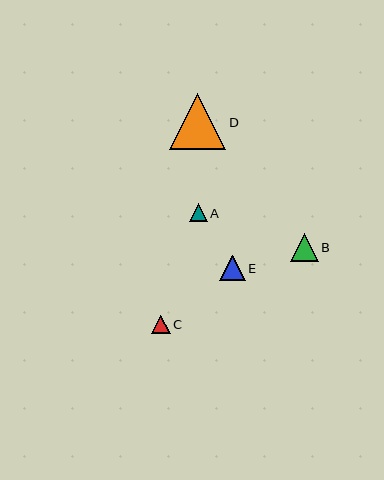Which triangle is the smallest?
Triangle A is the smallest with a size of approximately 18 pixels.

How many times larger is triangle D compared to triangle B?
Triangle D is approximately 2.0 times the size of triangle B.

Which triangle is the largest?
Triangle D is the largest with a size of approximately 56 pixels.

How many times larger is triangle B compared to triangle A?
Triangle B is approximately 1.6 times the size of triangle A.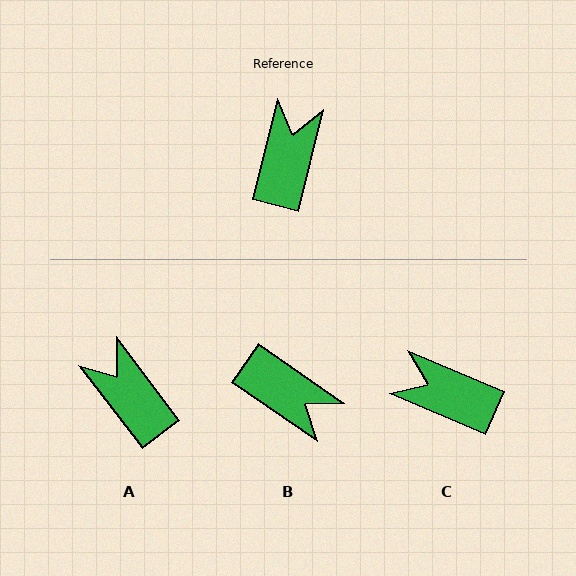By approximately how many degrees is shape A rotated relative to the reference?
Approximately 51 degrees counter-clockwise.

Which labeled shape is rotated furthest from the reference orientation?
B, about 111 degrees away.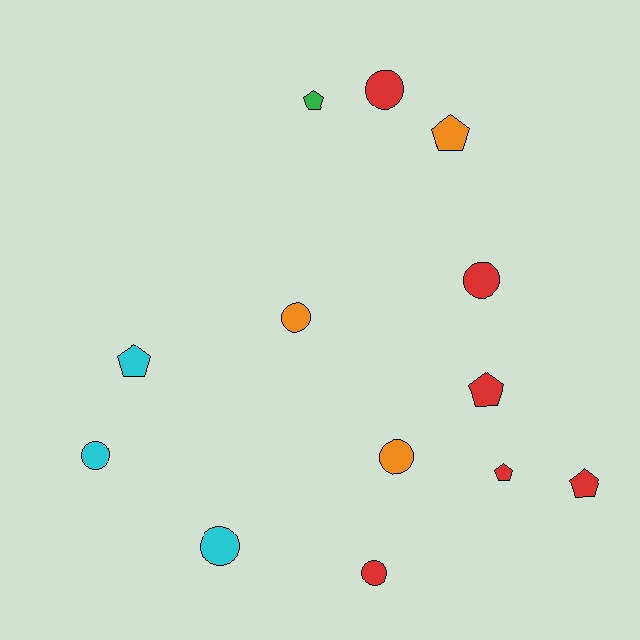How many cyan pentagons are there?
There is 1 cyan pentagon.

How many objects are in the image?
There are 13 objects.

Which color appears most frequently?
Red, with 6 objects.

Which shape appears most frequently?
Circle, with 7 objects.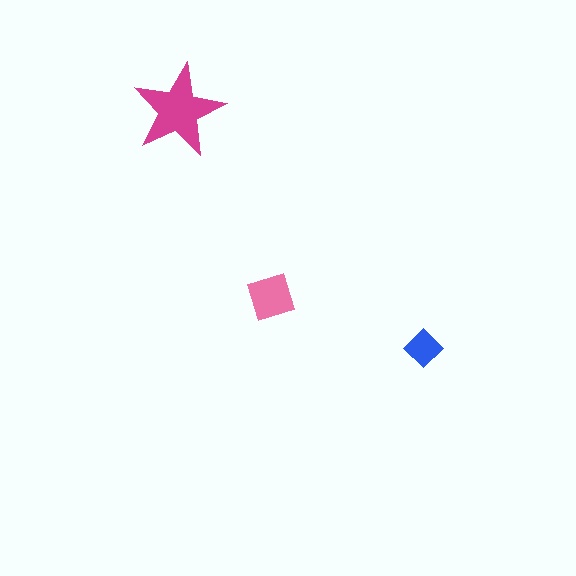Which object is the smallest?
The blue diamond.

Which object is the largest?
The magenta star.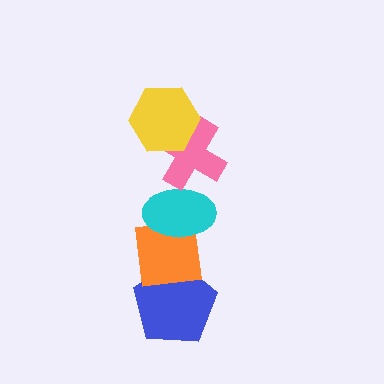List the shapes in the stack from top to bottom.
From top to bottom: the yellow hexagon, the pink cross, the cyan ellipse, the orange square, the blue pentagon.